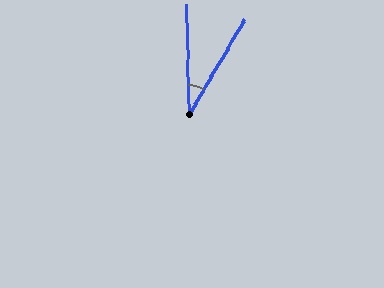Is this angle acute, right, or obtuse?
It is acute.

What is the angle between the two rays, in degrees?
Approximately 32 degrees.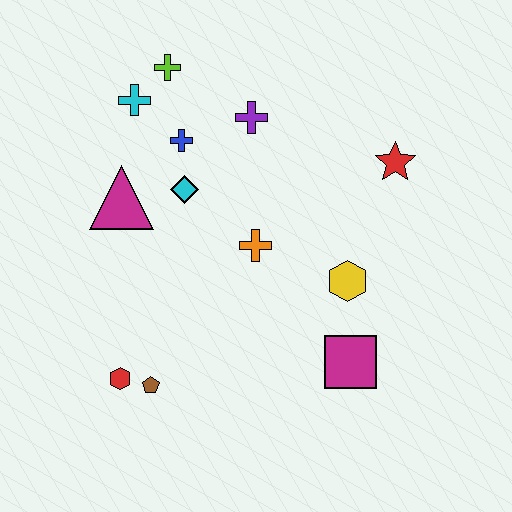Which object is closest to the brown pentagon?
The red hexagon is closest to the brown pentagon.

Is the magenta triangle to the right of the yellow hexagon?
No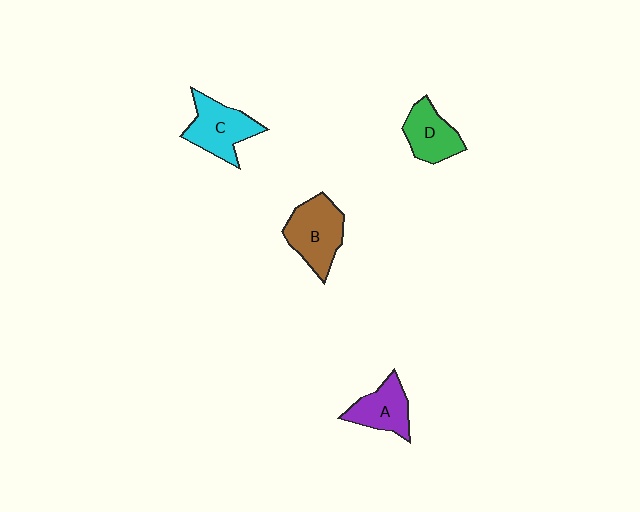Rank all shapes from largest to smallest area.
From largest to smallest: B (brown), C (cyan), D (green), A (purple).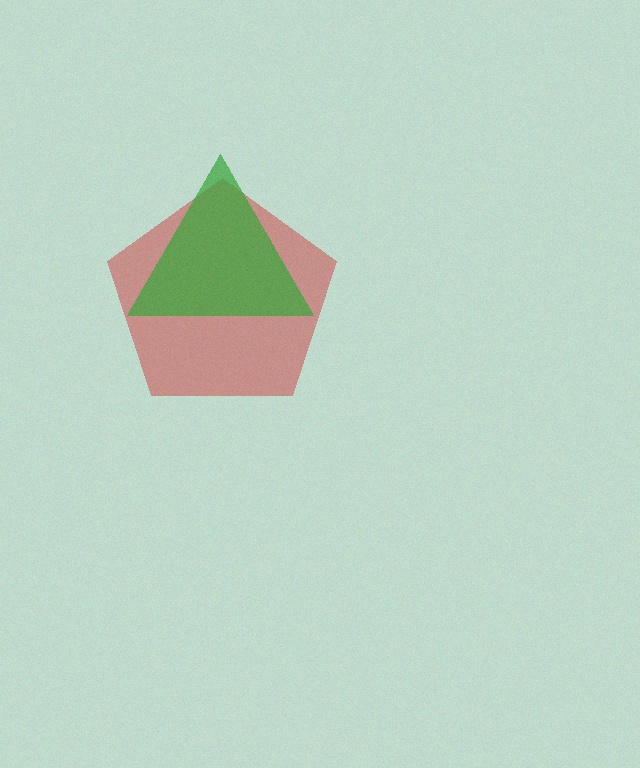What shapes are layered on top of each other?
The layered shapes are: a red pentagon, a green triangle.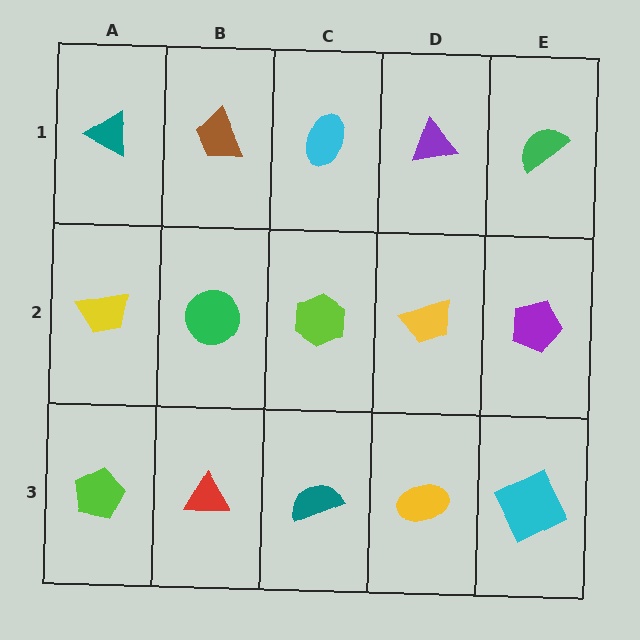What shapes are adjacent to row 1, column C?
A lime hexagon (row 2, column C), a brown trapezoid (row 1, column B), a purple triangle (row 1, column D).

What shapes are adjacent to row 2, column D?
A purple triangle (row 1, column D), a yellow ellipse (row 3, column D), a lime hexagon (row 2, column C), a purple pentagon (row 2, column E).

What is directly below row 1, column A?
A yellow trapezoid.